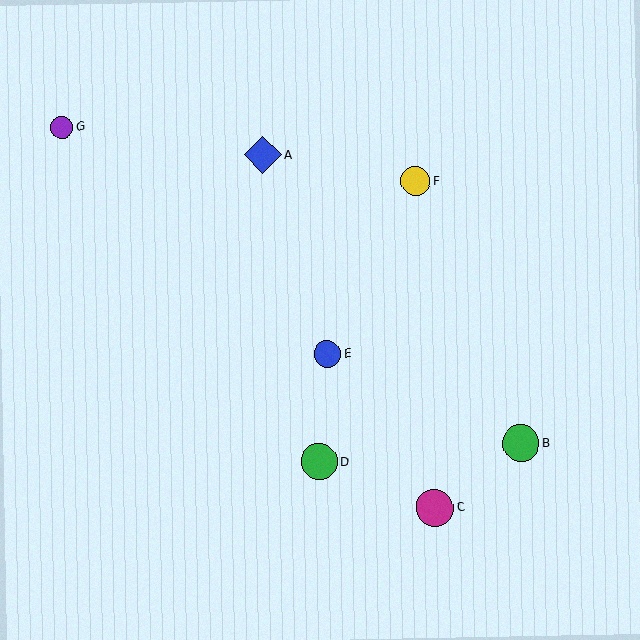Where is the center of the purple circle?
The center of the purple circle is at (62, 127).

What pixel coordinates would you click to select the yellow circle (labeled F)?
Click at (416, 181) to select the yellow circle F.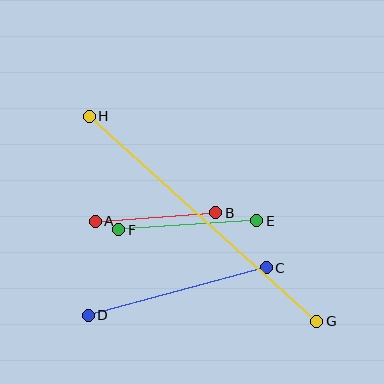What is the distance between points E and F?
The distance is approximately 138 pixels.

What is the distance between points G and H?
The distance is approximately 306 pixels.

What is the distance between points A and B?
The distance is approximately 121 pixels.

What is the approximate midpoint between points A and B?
The midpoint is at approximately (155, 217) pixels.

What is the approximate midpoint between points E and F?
The midpoint is at approximately (188, 225) pixels.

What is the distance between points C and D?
The distance is approximately 185 pixels.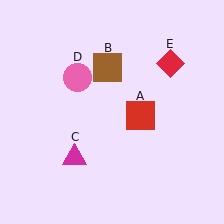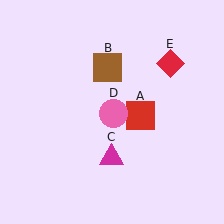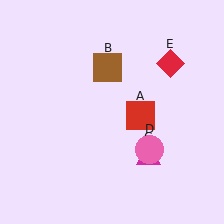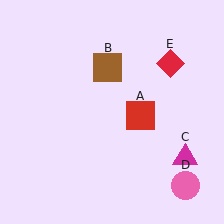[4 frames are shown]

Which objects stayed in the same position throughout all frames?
Red square (object A) and brown square (object B) and red diamond (object E) remained stationary.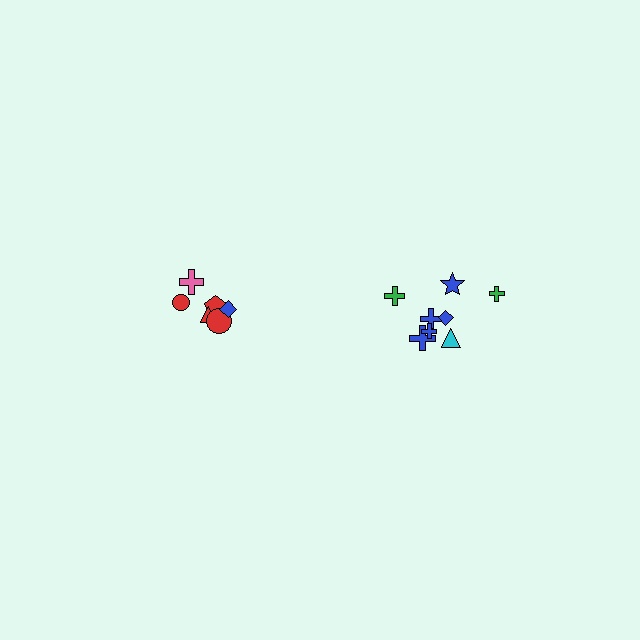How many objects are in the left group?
There are 6 objects.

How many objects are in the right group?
There are 8 objects.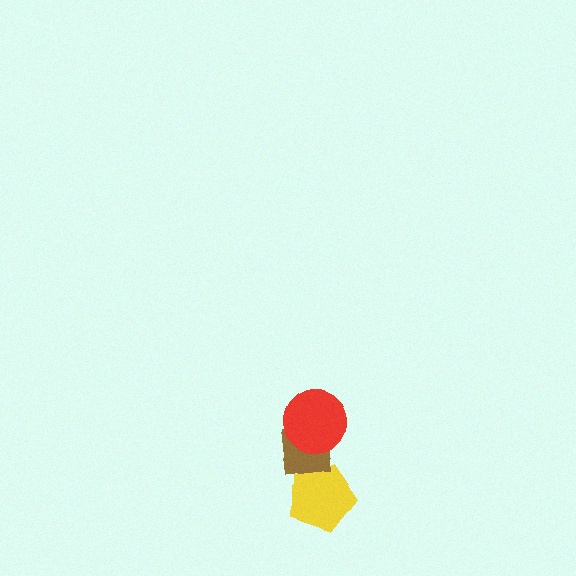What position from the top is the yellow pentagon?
The yellow pentagon is 3rd from the top.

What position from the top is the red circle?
The red circle is 1st from the top.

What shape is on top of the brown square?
The red circle is on top of the brown square.